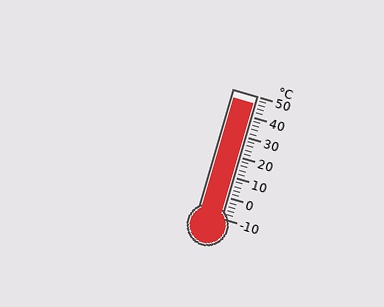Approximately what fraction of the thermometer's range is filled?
The thermometer is filled to approximately 95% of its range.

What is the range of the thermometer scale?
The thermometer scale ranges from -10°C to 50°C.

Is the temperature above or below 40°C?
The temperature is above 40°C.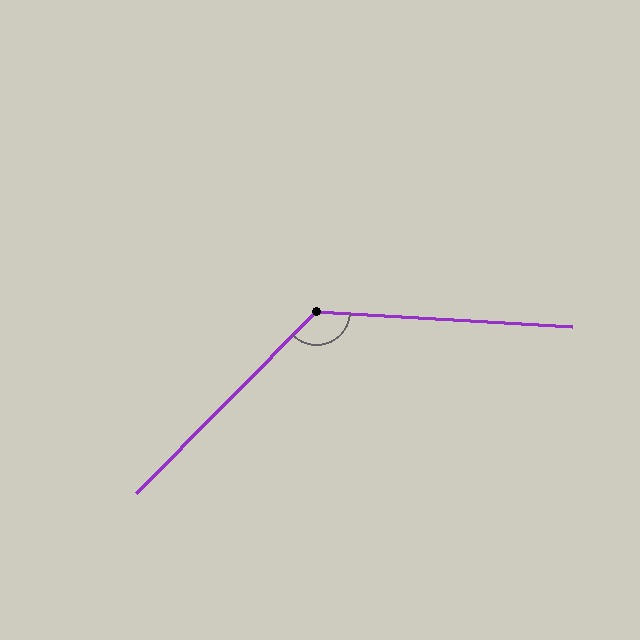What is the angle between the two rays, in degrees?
Approximately 131 degrees.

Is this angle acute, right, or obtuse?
It is obtuse.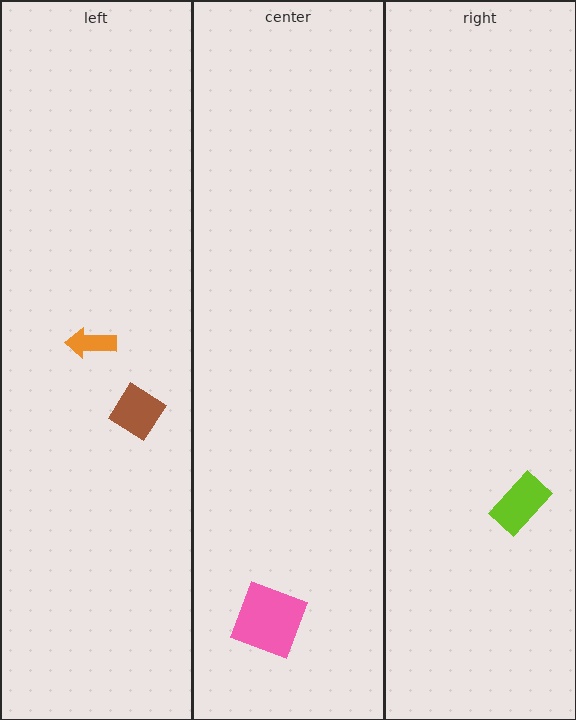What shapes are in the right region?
The lime rectangle.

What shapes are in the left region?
The orange arrow, the brown diamond.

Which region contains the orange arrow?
The left region.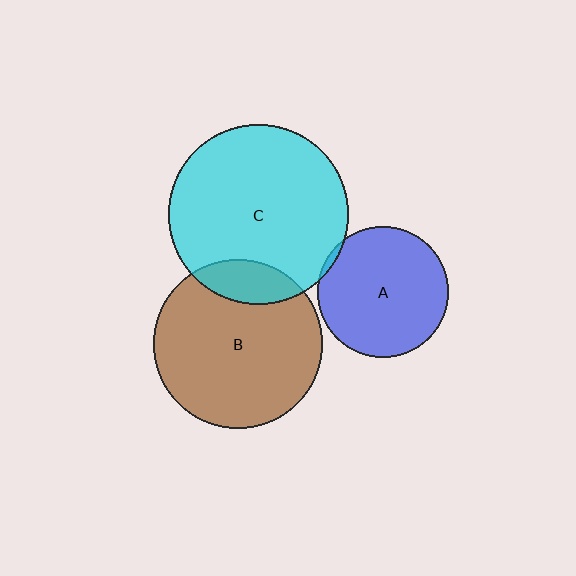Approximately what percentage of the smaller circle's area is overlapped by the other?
Approximately 5%.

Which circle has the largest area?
Circle C (cyan).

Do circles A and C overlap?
Yes.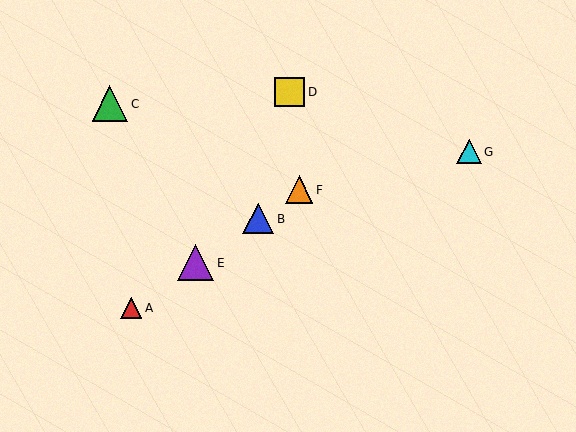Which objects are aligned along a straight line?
Objects A, B, E, F are aligned along a straight line.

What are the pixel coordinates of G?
Object G is at (469, 152).